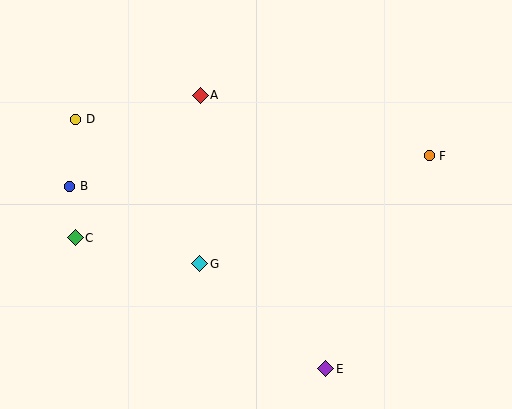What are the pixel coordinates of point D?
Point D is at (76, 119).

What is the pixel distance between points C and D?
The distance between C and D is 118 pixels.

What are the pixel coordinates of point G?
Point G is at (200, 264).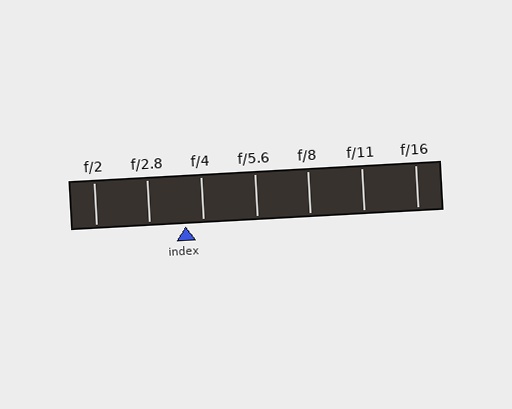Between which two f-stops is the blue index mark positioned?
The index mark is between f/2.8 and f/4.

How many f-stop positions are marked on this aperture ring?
There are 7 f-stop positions marked.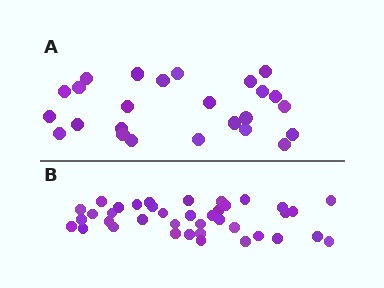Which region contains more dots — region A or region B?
Region B (the bottom region) has more dots.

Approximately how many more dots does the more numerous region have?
Region B has approximately 15 more dots than region A.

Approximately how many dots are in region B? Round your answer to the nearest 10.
About 40 dots. (The exact count is 39, which rounds to 40.)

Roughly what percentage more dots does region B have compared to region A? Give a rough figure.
About 55% more.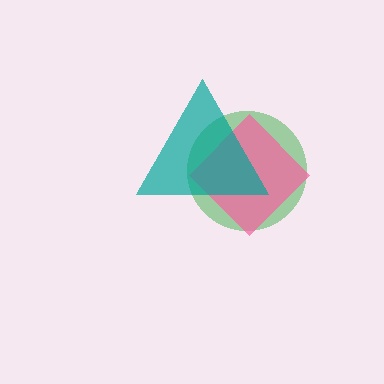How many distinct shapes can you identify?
There are 3 distinct shapes: a green circle, a pink diamond, a teal triangle.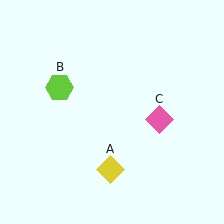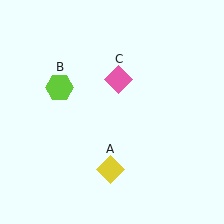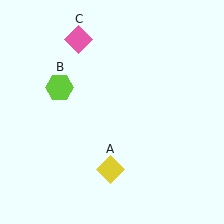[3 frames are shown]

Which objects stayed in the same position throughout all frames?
Yellow diamond (object A) and lime hexagon (object B) remained stationary.